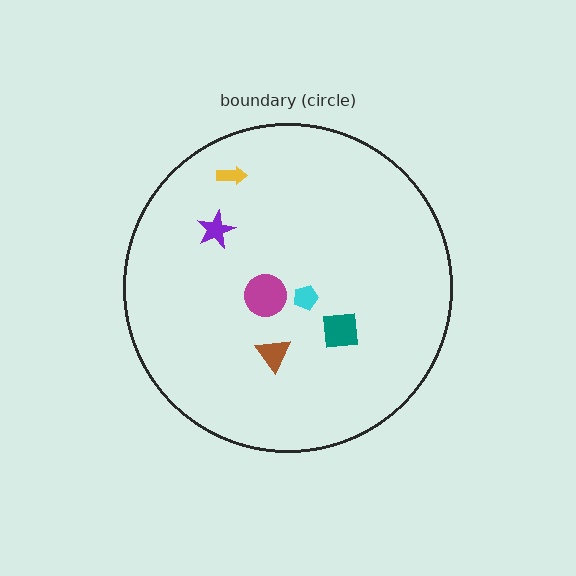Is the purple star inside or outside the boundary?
Inside.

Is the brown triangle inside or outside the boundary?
Inside.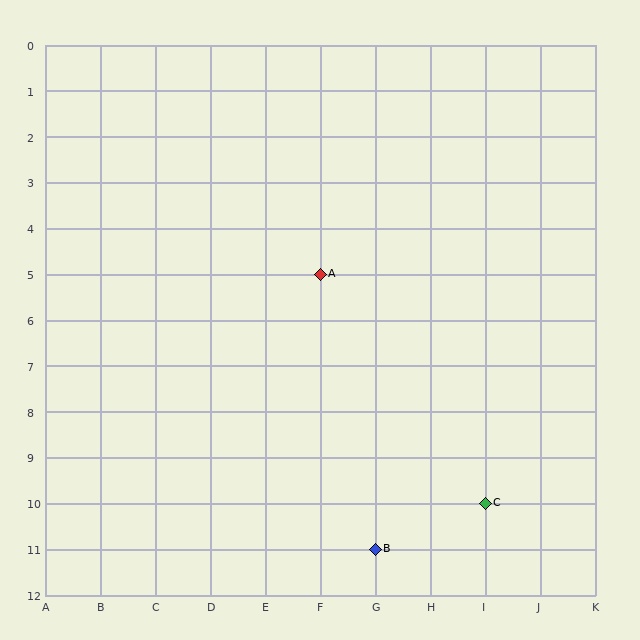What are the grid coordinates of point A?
Point A is at grid coordinates (F, 5).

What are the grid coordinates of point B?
Point B is at grid coordinates (G, 11).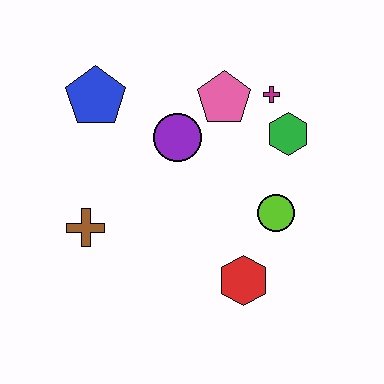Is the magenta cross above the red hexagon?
Yes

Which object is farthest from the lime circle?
The blue pentagon is farthest from the lime circle.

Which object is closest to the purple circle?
The pink pentagon is closest to the purple circle.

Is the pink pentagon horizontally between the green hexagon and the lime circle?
No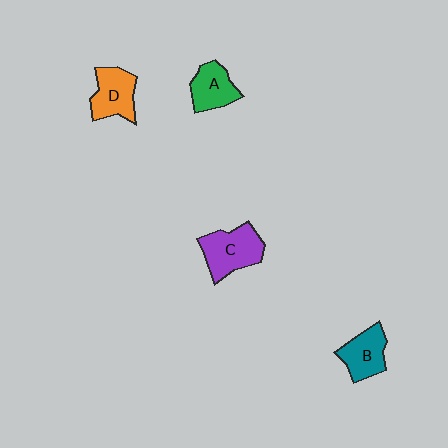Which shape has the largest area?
Shape C (purple).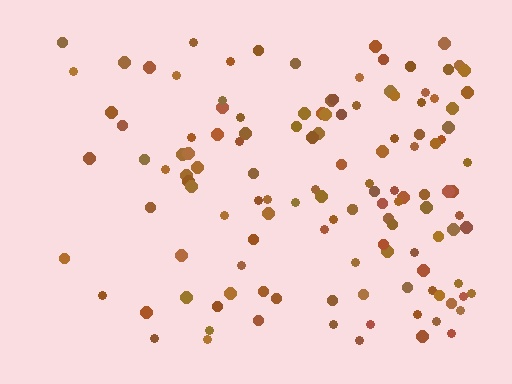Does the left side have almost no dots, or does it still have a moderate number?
Still a moderate number, just noticeably fewer than the right.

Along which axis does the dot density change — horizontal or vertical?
Horizontal.